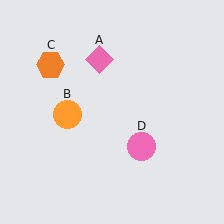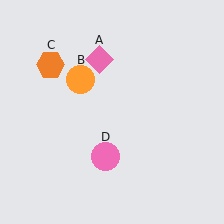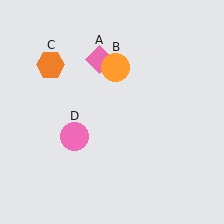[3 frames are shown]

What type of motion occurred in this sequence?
The orange circle (object B), pink circle (object D) rotated clockwise around the center of the scene.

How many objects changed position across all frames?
2 objects changed position: orange circle (object B), pink circle (object D).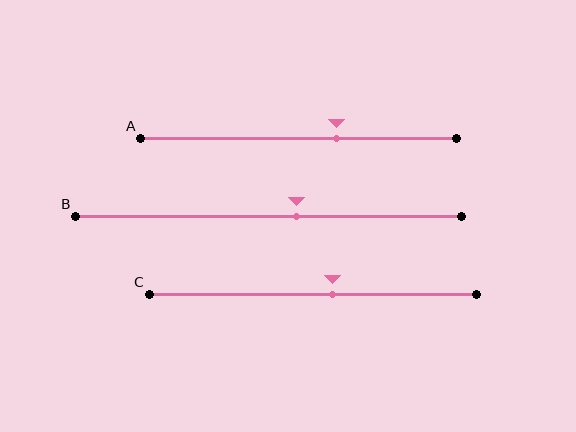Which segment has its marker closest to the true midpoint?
Segment C has its marker closest to the true midpoint.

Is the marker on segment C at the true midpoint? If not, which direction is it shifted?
No, the marker on segment C is shifted to the right by about 6% of the segment length.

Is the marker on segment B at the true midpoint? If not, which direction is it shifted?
No, the marker on segment B is shifted to the right by about 7% of the segment length.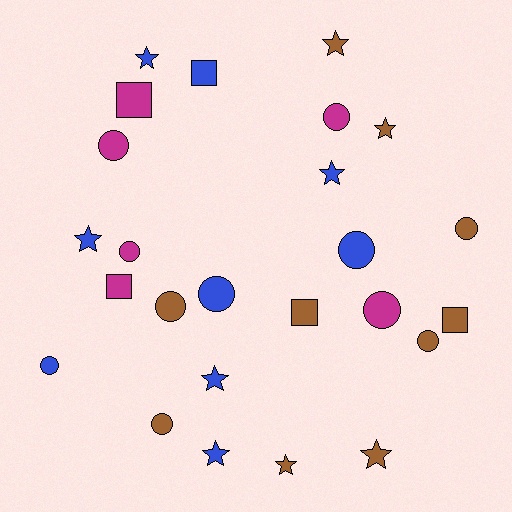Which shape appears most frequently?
Circle, with 11 objects.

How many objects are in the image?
There are 25 objects.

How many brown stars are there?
There are 4 brown stars.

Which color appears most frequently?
Brown, with 10 objects.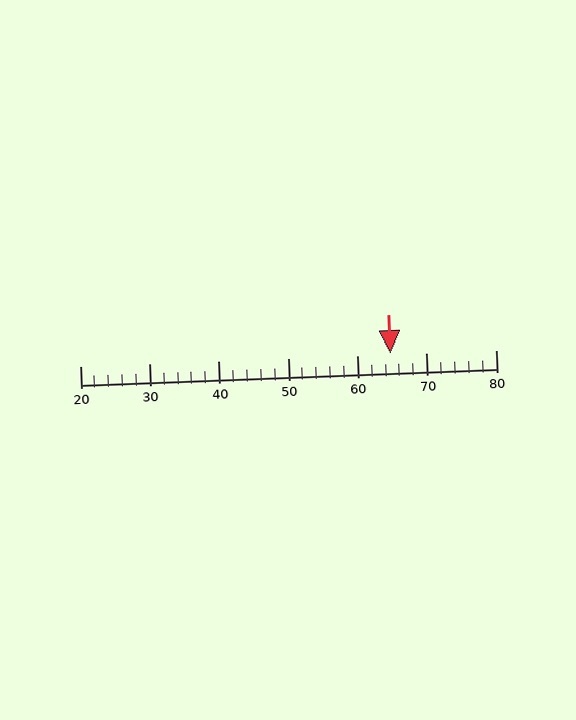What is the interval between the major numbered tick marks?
The major tick marks are spaced 10 units apart.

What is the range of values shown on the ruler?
The ruler shows values from 20 to 80.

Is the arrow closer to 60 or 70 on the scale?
The arrow is closer to 60.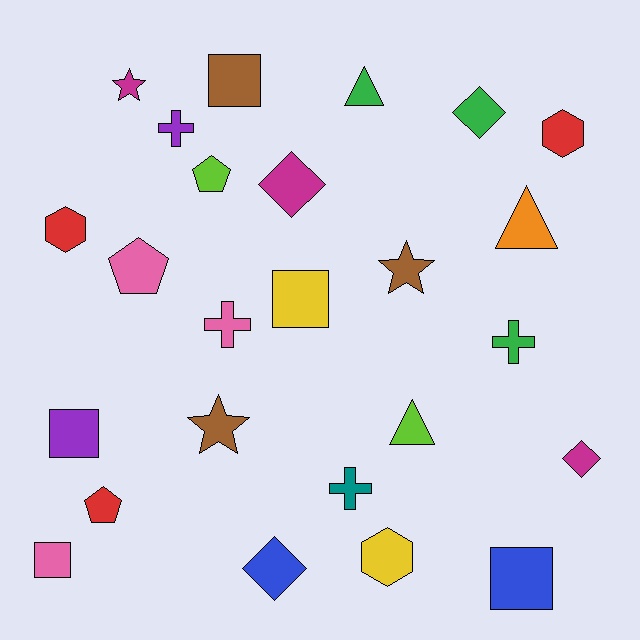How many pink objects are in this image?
There are 3 pink objects.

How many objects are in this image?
There are 25 objects.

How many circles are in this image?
There are no circles.